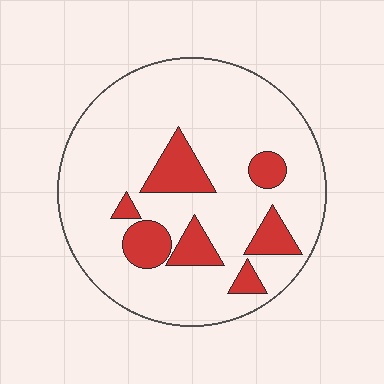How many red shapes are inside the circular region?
7.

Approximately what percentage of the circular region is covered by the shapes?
Approximately 20%.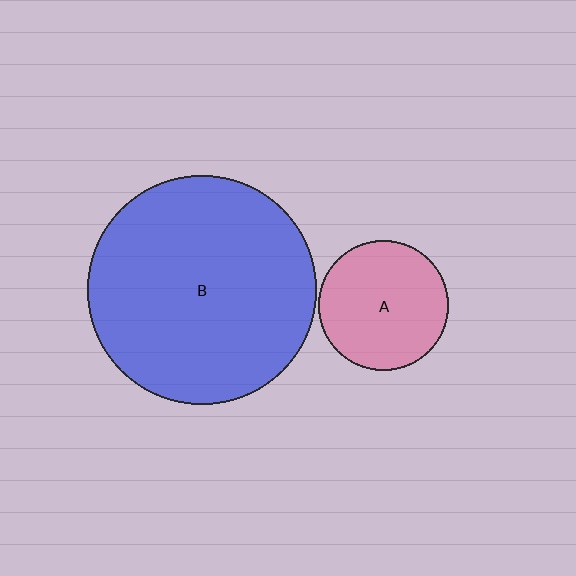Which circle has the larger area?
Circle B (blue).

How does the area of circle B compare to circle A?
Approximately 3.1 times.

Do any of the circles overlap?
No, none of the circles overlap.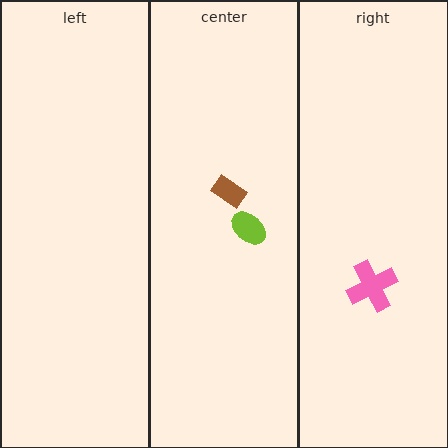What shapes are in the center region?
The brown rectangle, the lime ellipse.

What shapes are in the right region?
The pink cross.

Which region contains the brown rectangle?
The center region.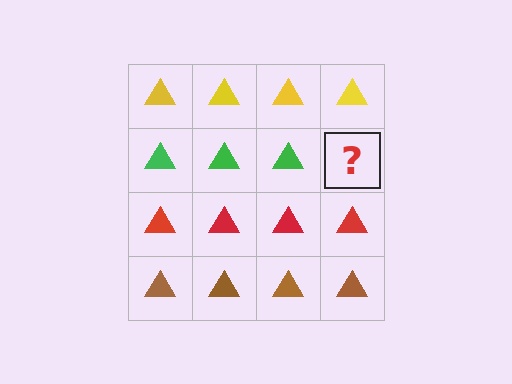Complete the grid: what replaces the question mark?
The question mark should be replaced with a green triangle.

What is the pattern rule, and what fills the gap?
The rule is that each row has a consistent color. The gap should be filled with a green triangle.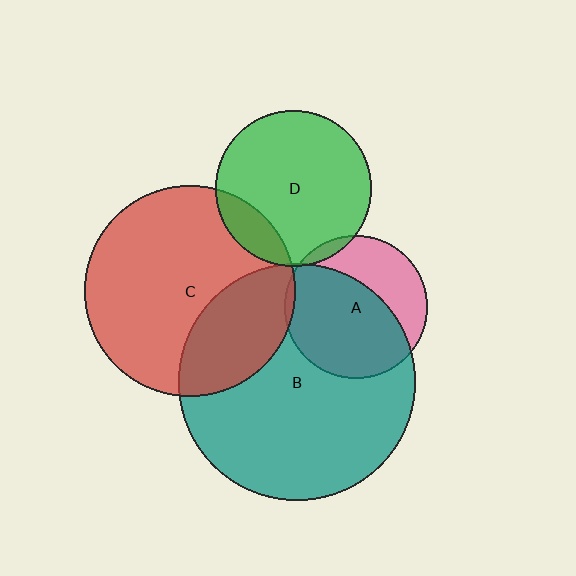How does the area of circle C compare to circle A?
Approximately 2.2 times.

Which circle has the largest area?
Circle B (teal).